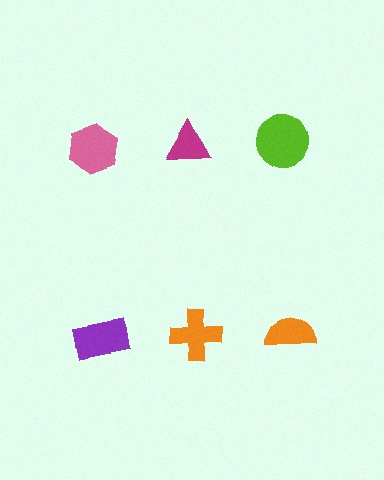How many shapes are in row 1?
3 shapes.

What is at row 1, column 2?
A magenta triangle.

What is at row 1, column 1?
A pink hexagon.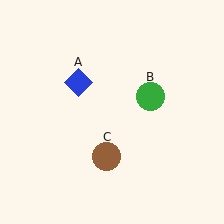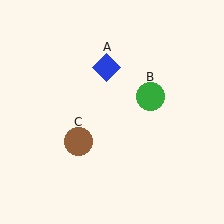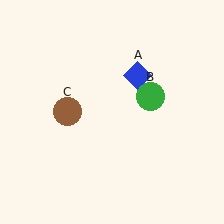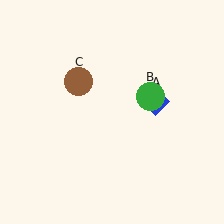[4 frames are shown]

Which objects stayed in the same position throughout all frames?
Green circle (object B) remained stationary.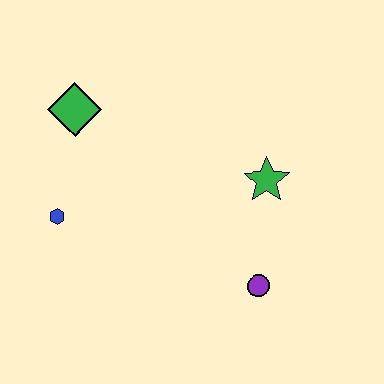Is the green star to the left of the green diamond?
No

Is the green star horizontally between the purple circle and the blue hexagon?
No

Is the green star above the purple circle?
Yes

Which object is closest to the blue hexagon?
The green diamond is closest to the blue hexagon.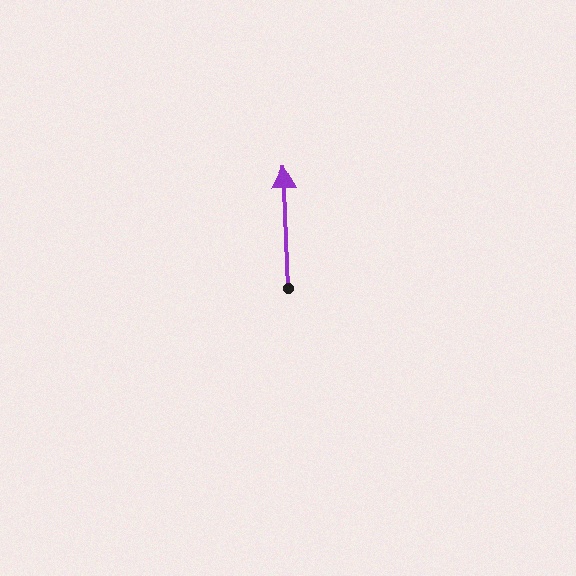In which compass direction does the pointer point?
North.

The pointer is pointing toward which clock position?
Roughly 12 o'clock.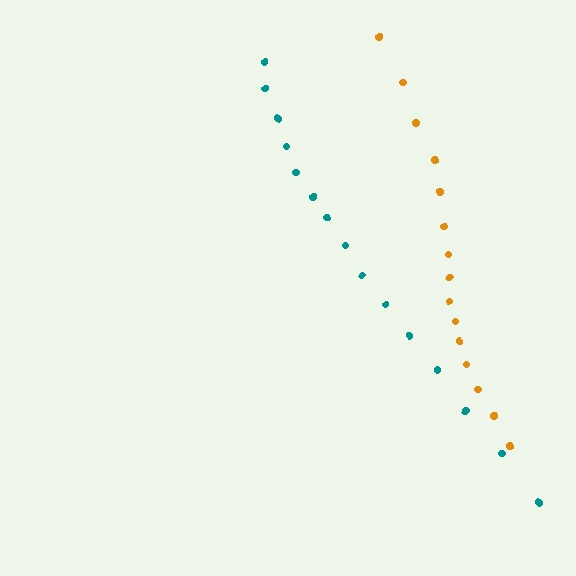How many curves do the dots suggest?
There are 2 distinct paths.